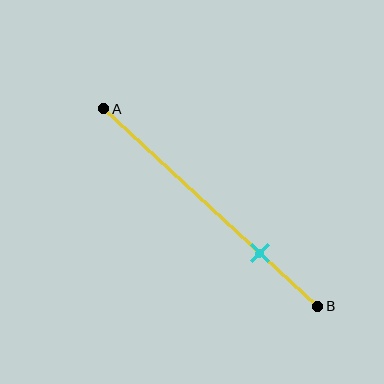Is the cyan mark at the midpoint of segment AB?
No, the mark is at about 75% from A, not at the 50% midpoint.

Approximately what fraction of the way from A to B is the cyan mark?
The cyan mark is approximately 75% of the way from A to B.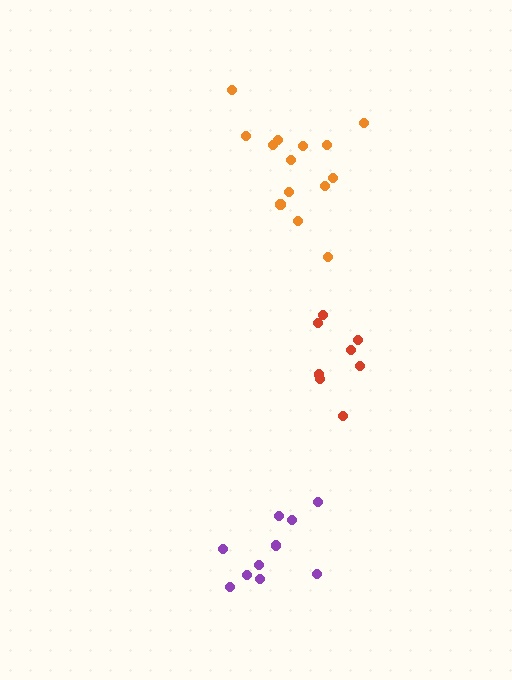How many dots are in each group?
Group 1: 10 dots, Group 2: 14 dots, Group 3: 8 dots (32 total).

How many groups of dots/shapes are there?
There are 3 groups.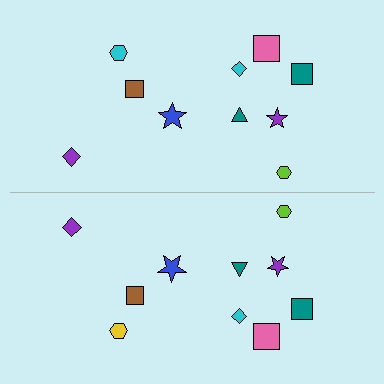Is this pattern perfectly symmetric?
No, the pattern is not perfectly symmetric. The yellow hexagon on the bottom side breaks the symmetry — its mirror counterpart is cyan.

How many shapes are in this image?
There are 20 shapes in this image.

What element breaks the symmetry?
The yellow hexagon on the bottom side breaks the symmetry — its mirror counterpart is cyan.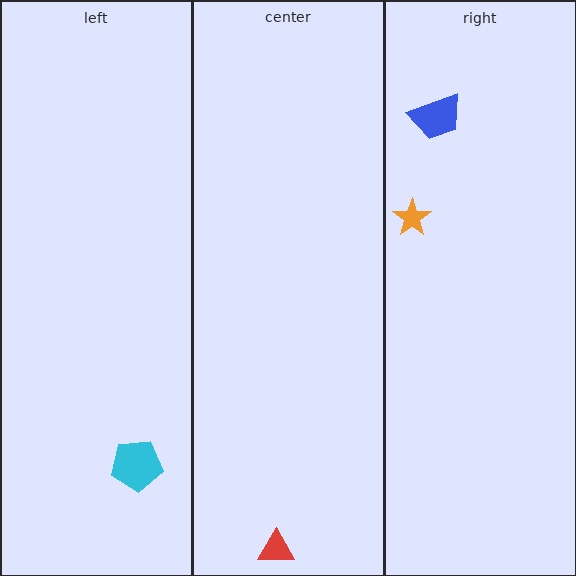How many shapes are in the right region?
2.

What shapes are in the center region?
The red triangle.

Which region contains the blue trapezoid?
The right region.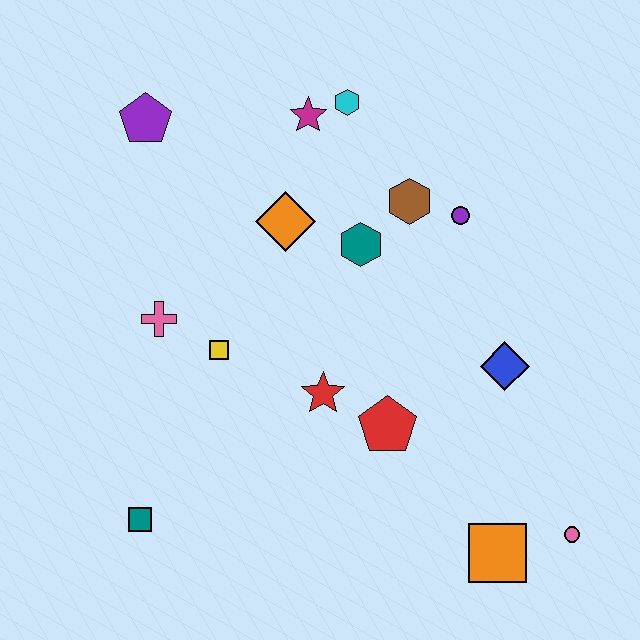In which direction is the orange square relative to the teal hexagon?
The orange square is below the teal hexagon.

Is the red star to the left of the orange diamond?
No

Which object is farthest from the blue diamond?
The purple pentagon is farthest from the blue diamond.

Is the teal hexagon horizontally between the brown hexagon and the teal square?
Yes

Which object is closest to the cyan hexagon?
The magenta star is closest to the cyan hexagon.